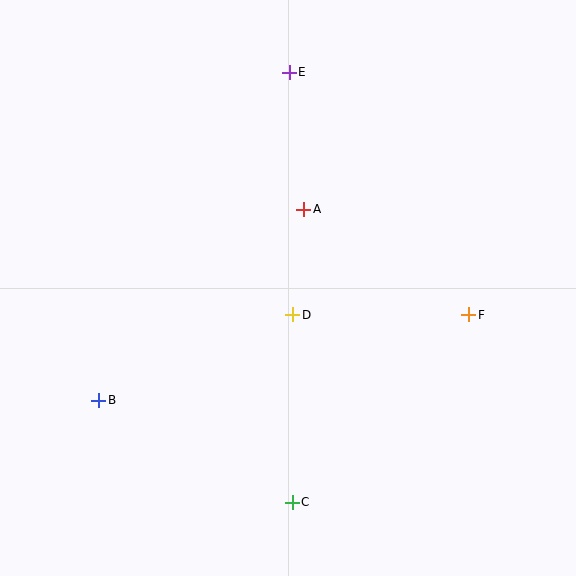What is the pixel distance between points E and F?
The distance between E and F is 302 pixels.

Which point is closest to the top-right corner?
Point E is closest to the top-right corner.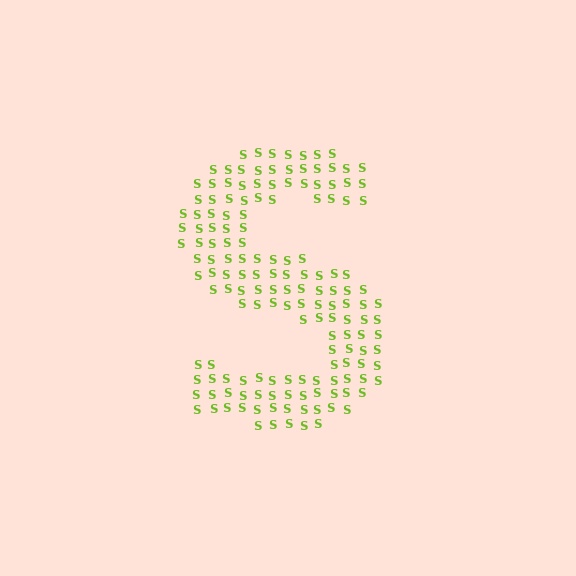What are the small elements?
The small elements are letter S's.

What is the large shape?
The large shape is the letter S.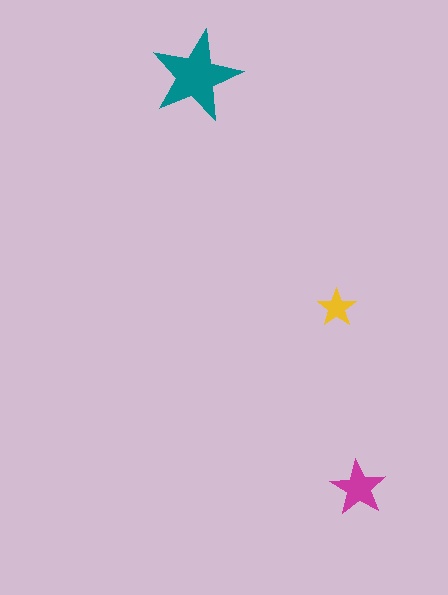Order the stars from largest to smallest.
the teal one, the magenta one, the yellow one.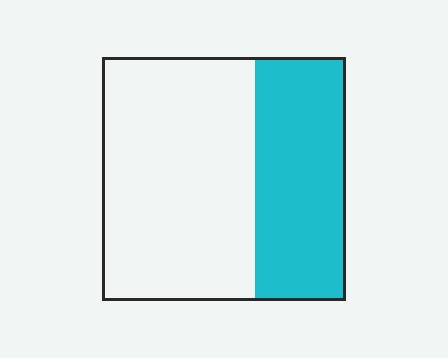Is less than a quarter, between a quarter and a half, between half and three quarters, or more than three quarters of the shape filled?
Between a quarter and a half.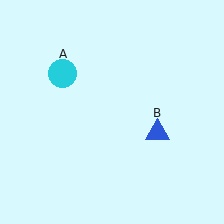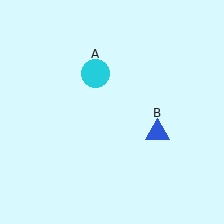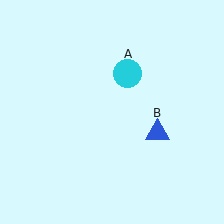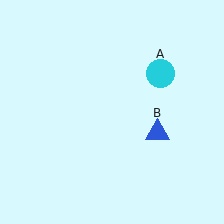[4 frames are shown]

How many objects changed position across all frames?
1 object changed position: cyan circle (object A).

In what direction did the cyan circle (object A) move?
The cyan circle (object A) moved right.